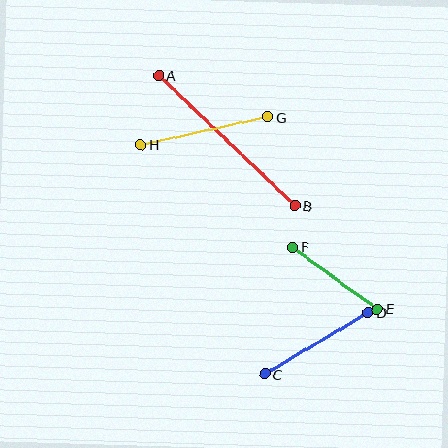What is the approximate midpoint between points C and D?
The midpoint is at approximately (316, 343) pixels.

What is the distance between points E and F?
The distance is approximately 104 pixels.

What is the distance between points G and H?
The distance is approximately 130 pixels.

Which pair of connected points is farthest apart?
Points A and B are farthest apart.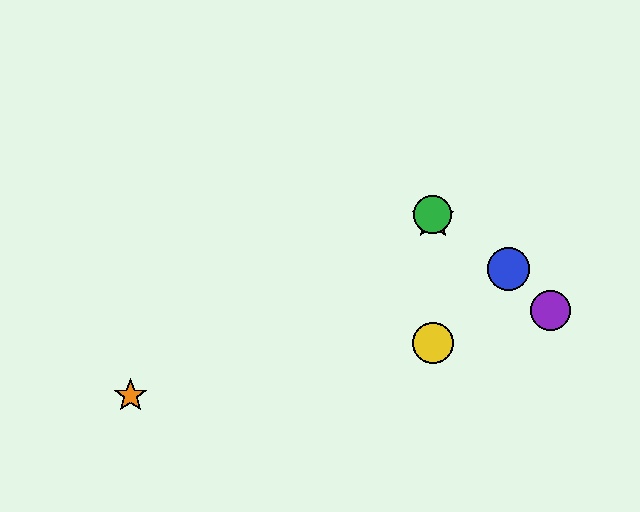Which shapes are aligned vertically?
The red star, the green circle, the yellow circle are aligned vertically.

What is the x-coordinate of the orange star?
The orange star is at x≈131.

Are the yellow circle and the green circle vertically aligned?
Yes, both are at x≈433.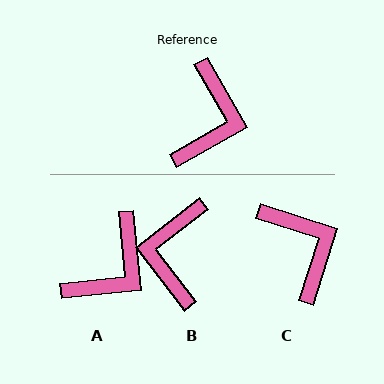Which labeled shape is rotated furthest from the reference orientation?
B, about 172 degrees away.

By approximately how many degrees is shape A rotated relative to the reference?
Approximately 24 degrees clockwise.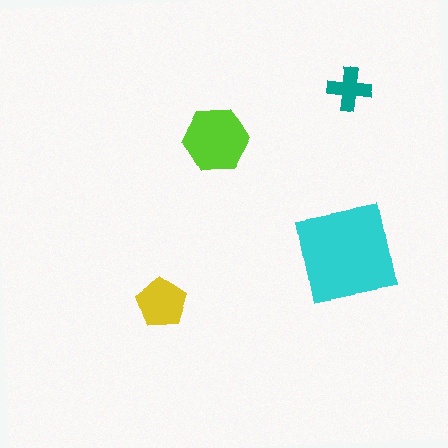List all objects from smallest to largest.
The teal cross, the yellow pentagon, the lime hexagon, the cyan square.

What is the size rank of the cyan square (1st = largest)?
1st.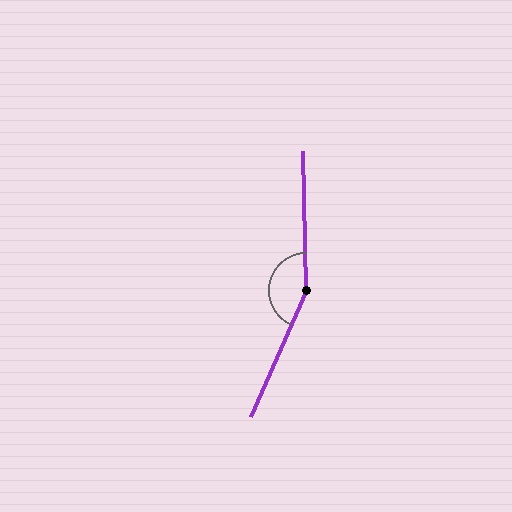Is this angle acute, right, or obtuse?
It is obtuse.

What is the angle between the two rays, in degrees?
Approximately 155 degrees.